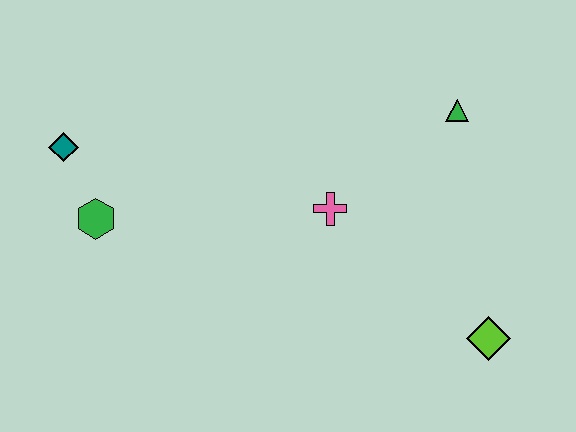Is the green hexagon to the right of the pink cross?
No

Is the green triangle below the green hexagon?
No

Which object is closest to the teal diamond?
The green hexagon is closest to the teal diamond.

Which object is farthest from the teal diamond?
The lime diamond is farthest from the teal diamond.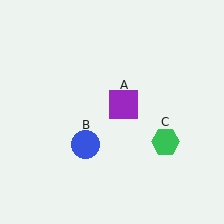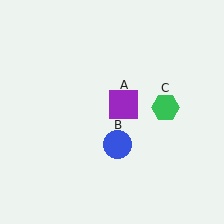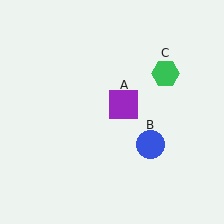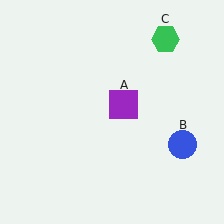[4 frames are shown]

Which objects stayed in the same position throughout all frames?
Purple square (object A) remained stationary.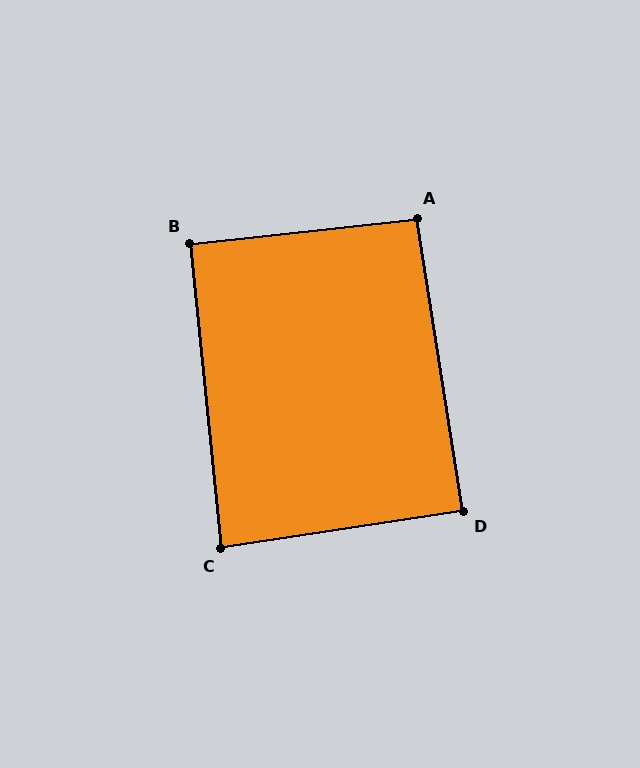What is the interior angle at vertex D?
Approximately 90 degrees (approximately right).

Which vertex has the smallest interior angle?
C, at approximately 87 degrees.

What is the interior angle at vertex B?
Approximately 90 degrees (approximately right).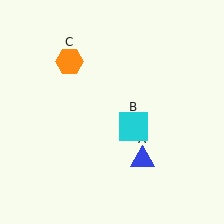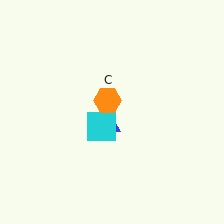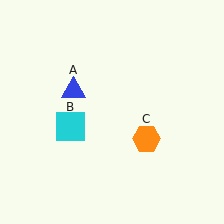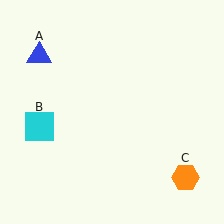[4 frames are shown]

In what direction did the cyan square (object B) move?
The cyan square (object B) moved left.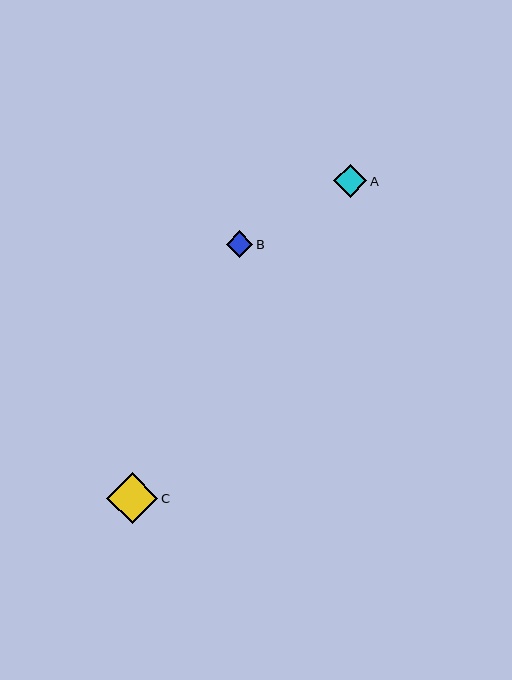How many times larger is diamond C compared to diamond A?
Diamond C is approximately 1.5 times the size of diamond A.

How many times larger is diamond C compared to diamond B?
Diamond C is approximately 1.9 times the size of diamond B.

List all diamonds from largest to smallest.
From largest to smallest: C, A, B.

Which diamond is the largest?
Diamond C is the largest with a size of approximately 51 pixels.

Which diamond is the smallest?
Diamond B is the smallest with a size of approximately 26 pixels.